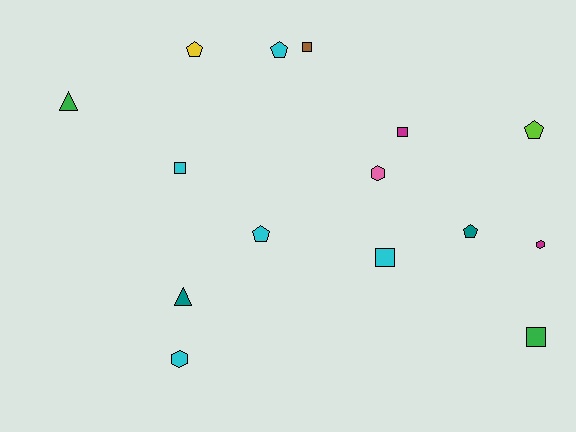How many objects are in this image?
There are 15 objects.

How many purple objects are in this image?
There are no purple objects.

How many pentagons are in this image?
There are 5 pentagons.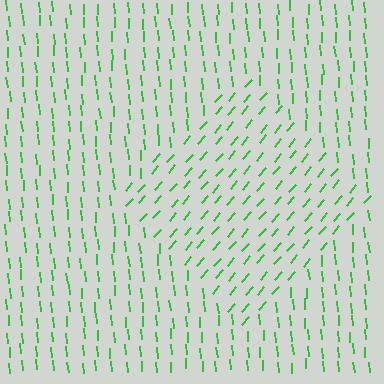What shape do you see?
I see a diamond.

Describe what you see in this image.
The image is filled with small green line segments. A diamond region in the image has lines oriented differently from the surrounding lines, creating a visible texture boundary.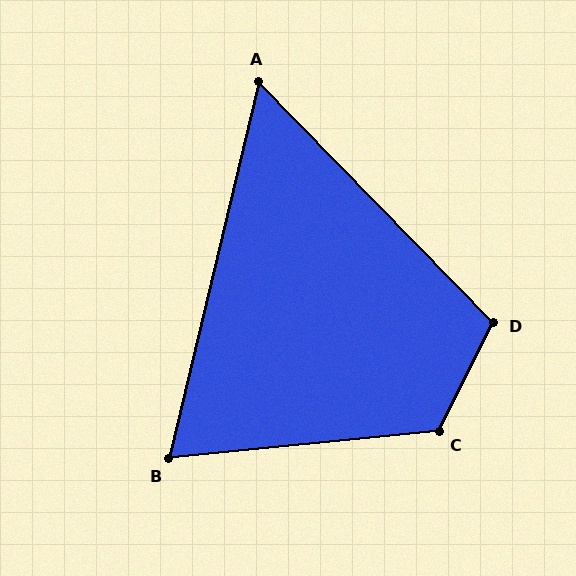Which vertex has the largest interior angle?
C, at approximately 122 degrees.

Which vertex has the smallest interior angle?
A, at approximately 58 degrees.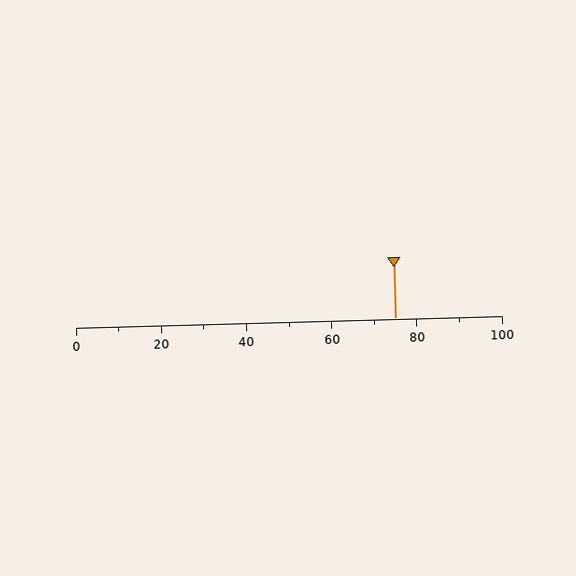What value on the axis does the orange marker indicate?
The marker indicates approximately 75.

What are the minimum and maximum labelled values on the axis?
The axis runs from 0 to 100.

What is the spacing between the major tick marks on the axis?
The major ticks are spaced 20 apart.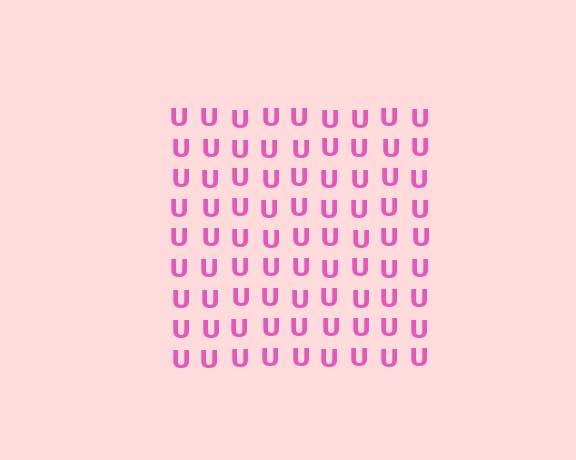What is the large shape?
The large shape is a square.